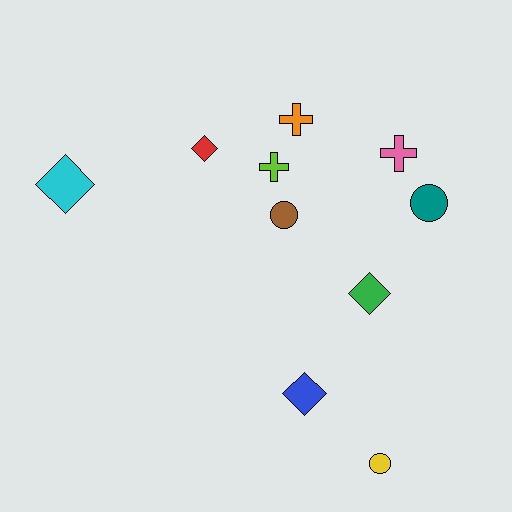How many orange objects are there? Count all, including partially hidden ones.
There is 1 orange object.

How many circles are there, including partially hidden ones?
There are 3 circles.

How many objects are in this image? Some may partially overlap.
There are 10 objects.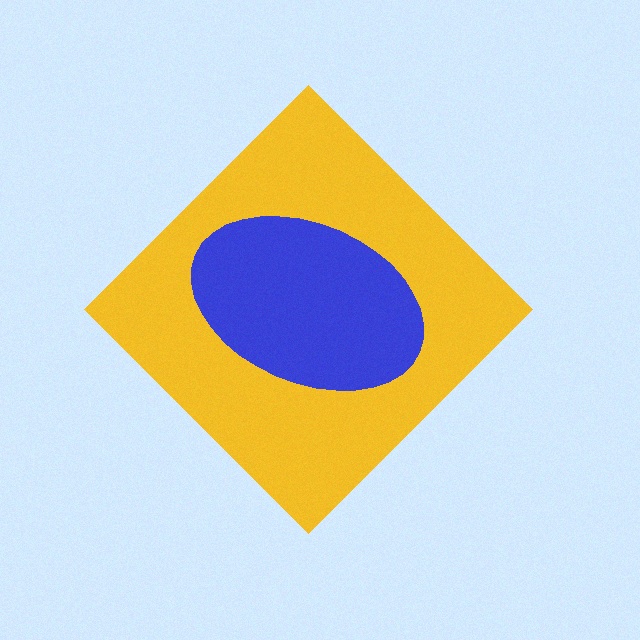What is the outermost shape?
The yellow diamond.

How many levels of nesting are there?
2.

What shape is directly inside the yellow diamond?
The blue ellipse.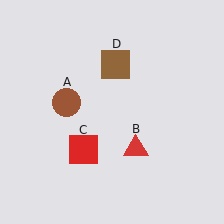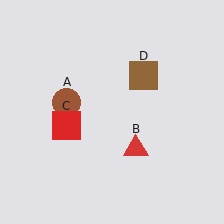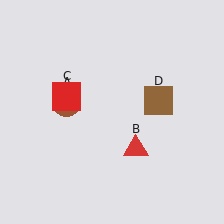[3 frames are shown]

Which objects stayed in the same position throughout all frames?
Brown circle (object A) and red triangle (object B) remained stationary.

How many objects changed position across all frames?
2 objects changed position: red square (object C), brown square (object D).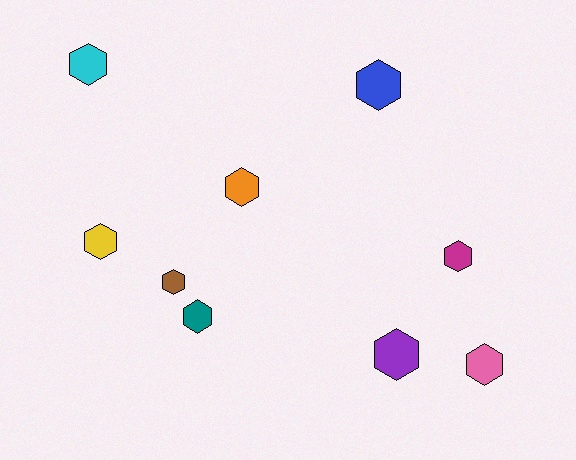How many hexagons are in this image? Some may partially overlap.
There are 9 hexagons.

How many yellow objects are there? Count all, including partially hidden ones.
There is 1 yellow object.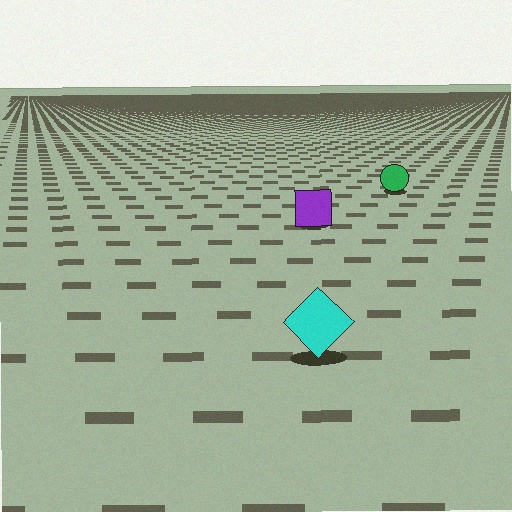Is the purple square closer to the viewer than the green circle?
Yes. The purple square is closer — you can tell from the texture gradient: the ground texture is coarser near it.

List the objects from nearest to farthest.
From nearest to farthest: the cyan diamond, the purple square, the green circle.